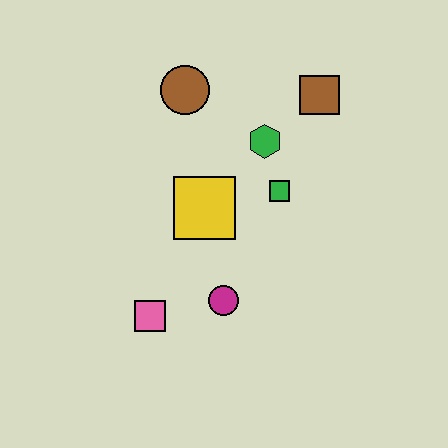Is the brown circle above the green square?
Yes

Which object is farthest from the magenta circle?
The brown square is farthest from the magenta circle.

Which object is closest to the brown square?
The green hexagon is closest to the brown square.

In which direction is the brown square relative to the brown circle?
The brown square is to the right of the brown circle.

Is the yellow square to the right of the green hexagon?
No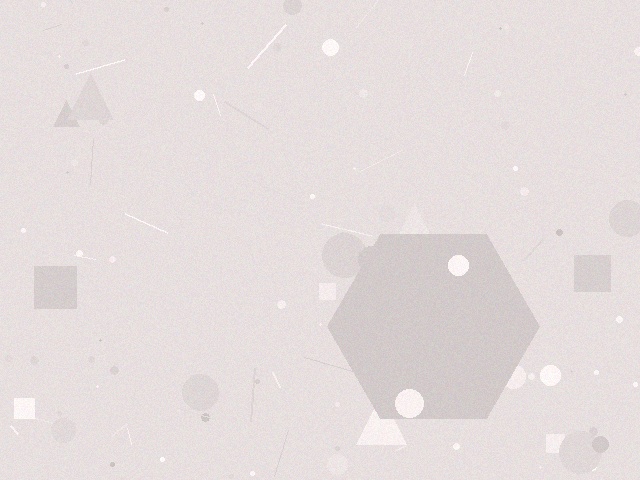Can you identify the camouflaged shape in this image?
The camouflaged shape is a hexagon.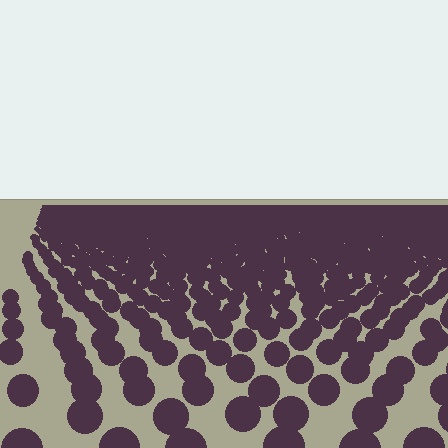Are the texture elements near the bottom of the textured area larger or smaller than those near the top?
Larger. Near the bottom, elements are closer to the viewer and appear at a bigger on-screen size.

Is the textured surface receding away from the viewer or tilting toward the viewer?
The surface is receding away from the viewer. Texture elements get smaller and denser toward the top.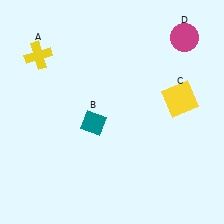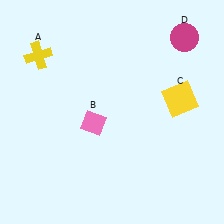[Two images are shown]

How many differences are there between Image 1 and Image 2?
There is 1 difference between the two images.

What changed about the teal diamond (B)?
In Image 1, B is teal. In Image 2, it changed to pink.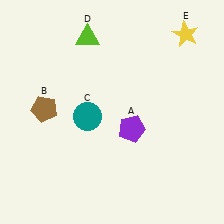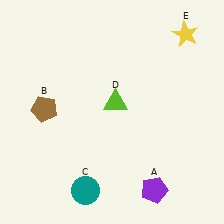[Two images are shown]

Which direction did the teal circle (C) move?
The teal circle (C) moved down.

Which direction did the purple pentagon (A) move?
The purple pentagon (A) moved down.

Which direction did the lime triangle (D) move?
The lime triangle (D) moved down.